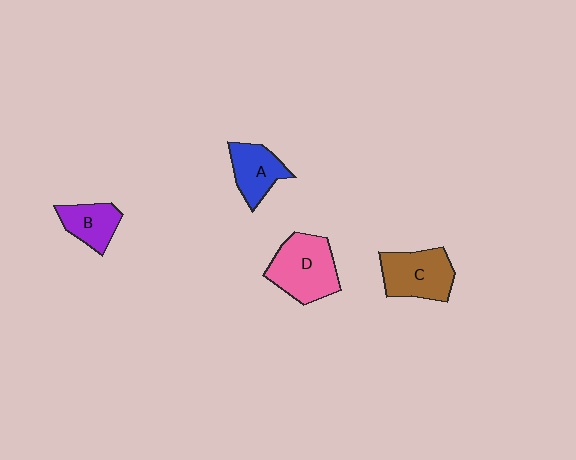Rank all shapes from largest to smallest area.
From largest to smallest: D (pink), C (brown), A (blue), B (purple).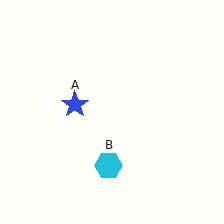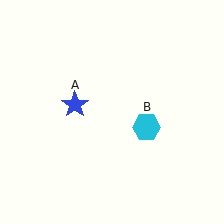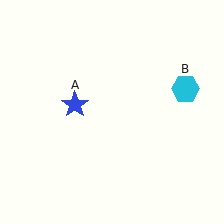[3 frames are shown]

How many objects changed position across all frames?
1 object changed position: cyan hexagon (object B).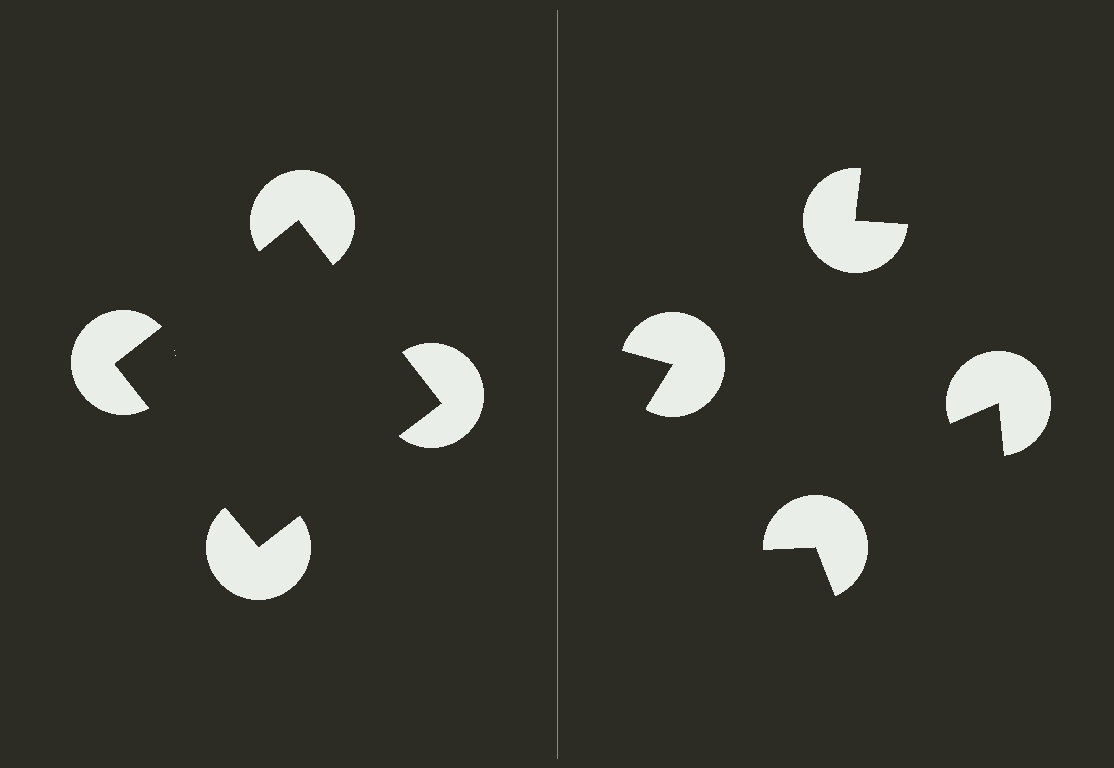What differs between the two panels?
The pac-man discs are positioned identically on both sides; only the wedge orientations differ. On the left they align to a square; on the right they are misaligned.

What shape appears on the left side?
An illusory square.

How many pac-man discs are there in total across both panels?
8 — 4 on each side.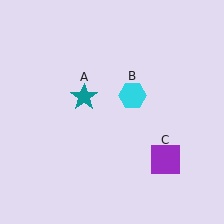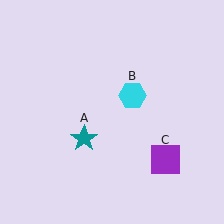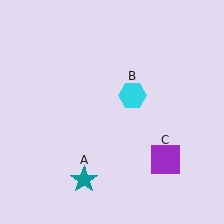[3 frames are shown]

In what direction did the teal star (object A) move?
The teal star (object A) moved down.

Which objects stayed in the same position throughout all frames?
Cyan hexagon (object B) and purple square (object C) remained stationary.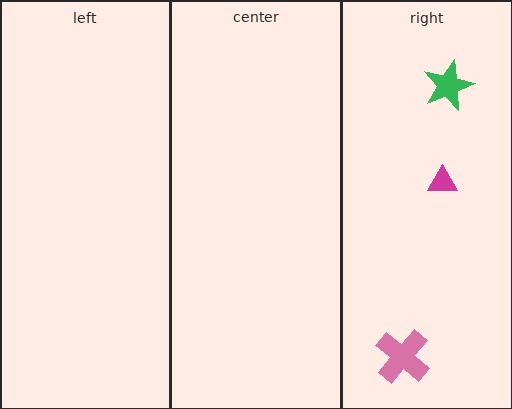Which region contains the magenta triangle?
The right region.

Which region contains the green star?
The right region.